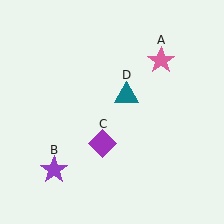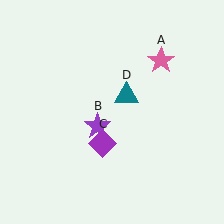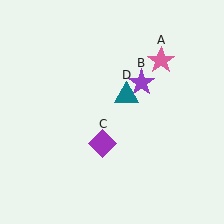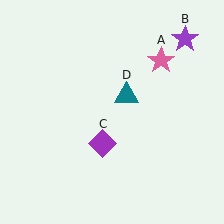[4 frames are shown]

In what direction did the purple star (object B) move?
The purple star (object B) moved up and to the right.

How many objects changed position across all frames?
1 object changed position: purple star (object B).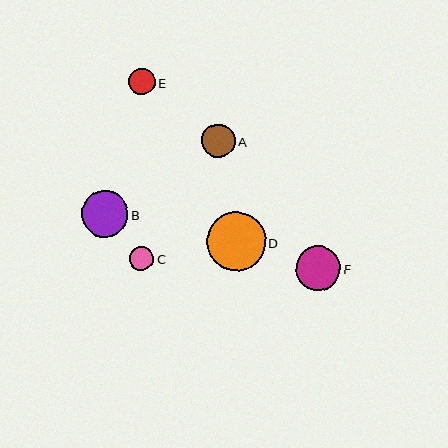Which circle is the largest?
Circle D is the largest with a size of approximately 59 pixels.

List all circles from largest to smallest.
From largest to smallest: D, B, F, A, E, C.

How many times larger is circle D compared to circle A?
Circle D is approximately 1.8 times the size of circle A.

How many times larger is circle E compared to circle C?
Circle E is approximately 1.1 times the size of circle C.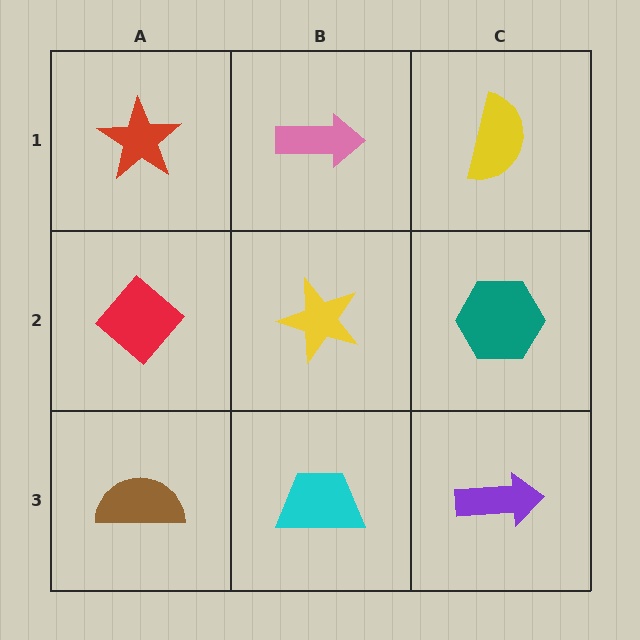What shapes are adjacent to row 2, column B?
A pink arrow (row 1, column B), a cyan trapezoid (row 3, column B), a red diamond (row 2, column A), a teal hexagon (row 2, column C).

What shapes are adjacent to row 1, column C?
A teal hexagon (row 2, column C), a pink arrow (row 1, column B).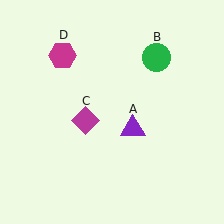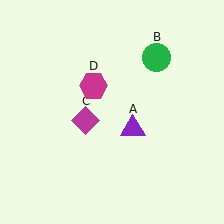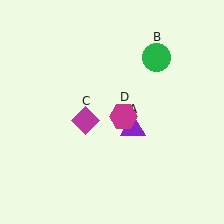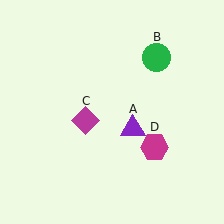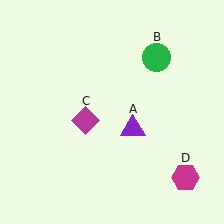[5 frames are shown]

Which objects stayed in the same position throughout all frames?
Purple triangle (object A) and green circle (object B) and magenta diamond (object C) remained stationary.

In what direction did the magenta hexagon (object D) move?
The magenta hexagon (object D) moved down and to the right.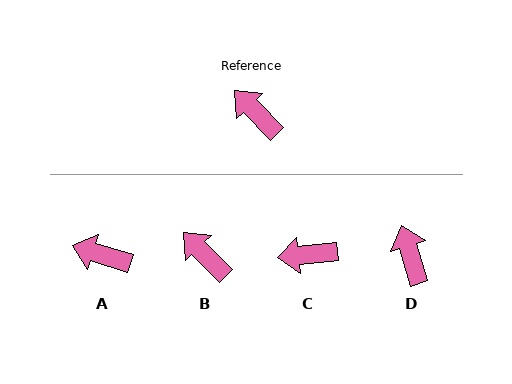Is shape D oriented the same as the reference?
No, it is off by about 28 degrees.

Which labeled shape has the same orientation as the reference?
B.